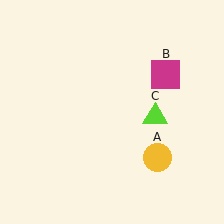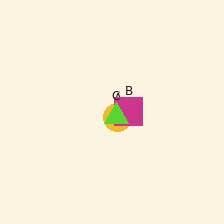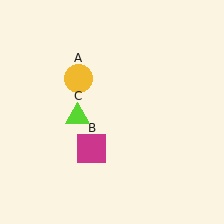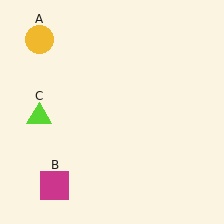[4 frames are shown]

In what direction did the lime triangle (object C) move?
The lime triangle (object C) moved left.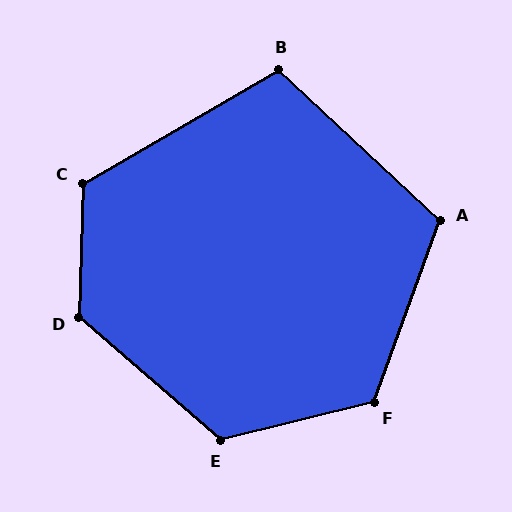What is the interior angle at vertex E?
Approximately 125 degrees (obtuse).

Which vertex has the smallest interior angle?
B, at approximately 107 degrees.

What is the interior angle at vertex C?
Approximately 122 degrees (obtuse).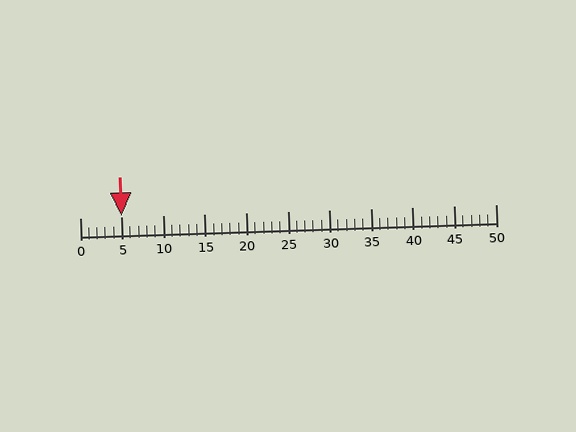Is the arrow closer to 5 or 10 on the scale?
The arrow is closer to 5.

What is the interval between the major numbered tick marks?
The major tick marks are spaced 5 units apart.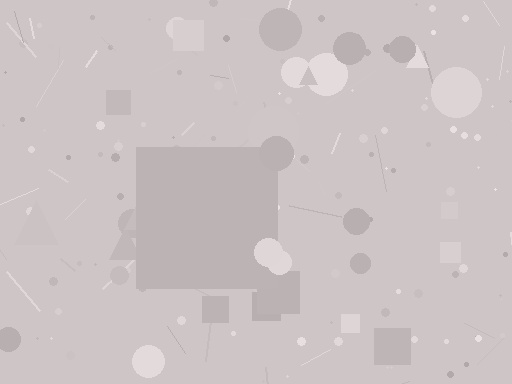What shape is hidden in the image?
A square is hidden in the image.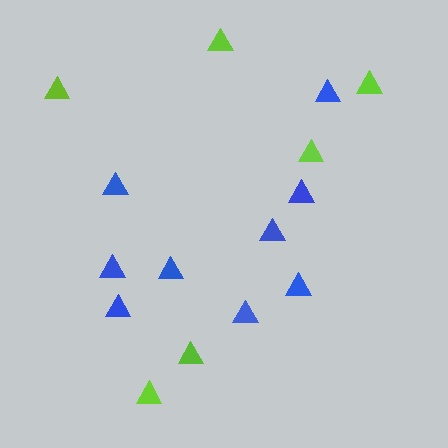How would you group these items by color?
There are 2 groups: one group of blue triangles (9) and one group of lime triangles (6).